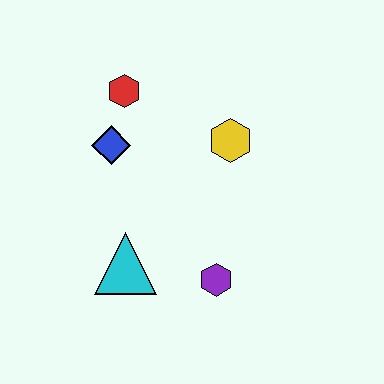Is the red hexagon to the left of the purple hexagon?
Yes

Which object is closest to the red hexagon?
The blue diamond is closest to the red hexagon.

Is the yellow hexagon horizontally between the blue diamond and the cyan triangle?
No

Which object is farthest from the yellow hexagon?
The cyan triangle is farthest from the yellow hexagon.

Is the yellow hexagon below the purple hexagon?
No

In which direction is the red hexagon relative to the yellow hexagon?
The red hexagon is to the left of the yellow hexagon.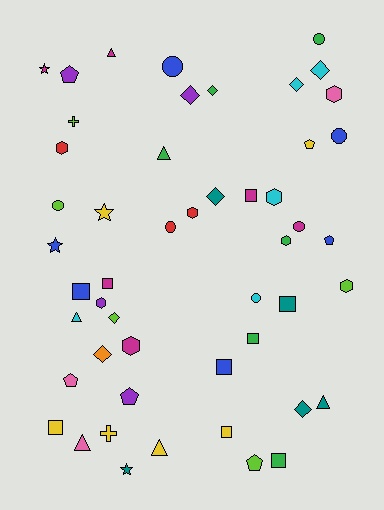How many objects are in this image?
There are 50 objects.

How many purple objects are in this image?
There are 4 purple objects.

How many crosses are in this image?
There are 2 crosses.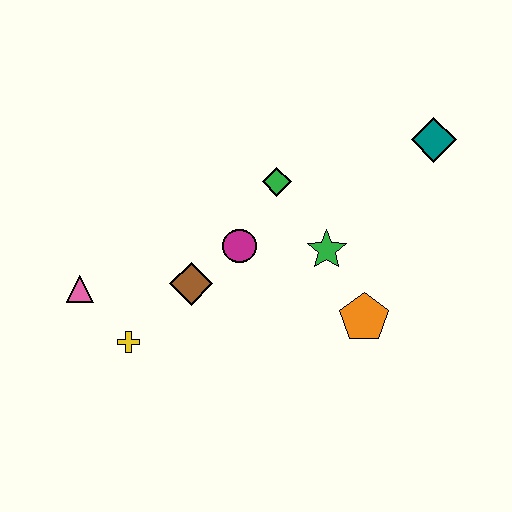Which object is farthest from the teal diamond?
The pink triangle is farthest from the teal diamond.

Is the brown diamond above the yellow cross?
Yes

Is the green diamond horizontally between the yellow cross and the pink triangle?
No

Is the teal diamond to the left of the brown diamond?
No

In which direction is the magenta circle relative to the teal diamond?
The magenta circle is to the left of the teal diamond.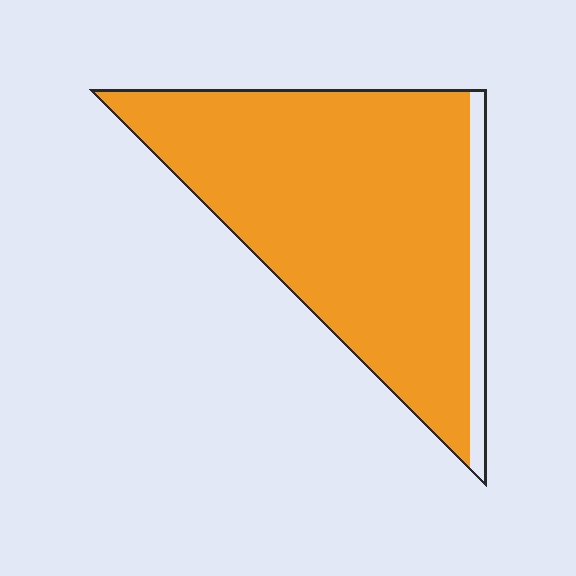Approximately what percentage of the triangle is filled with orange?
Approximately 90%.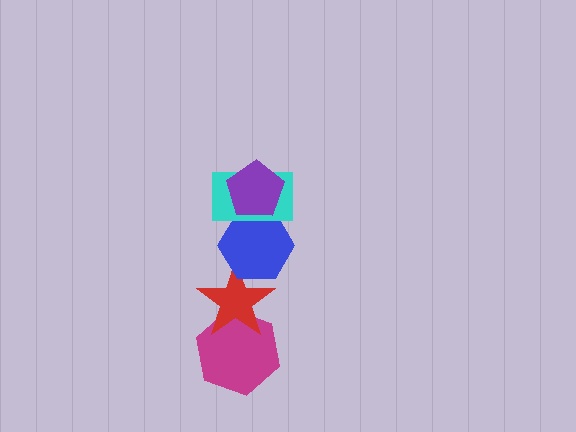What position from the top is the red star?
The red star is 4th from the top.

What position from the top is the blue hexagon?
The blue hexagon is 3rd from the top.